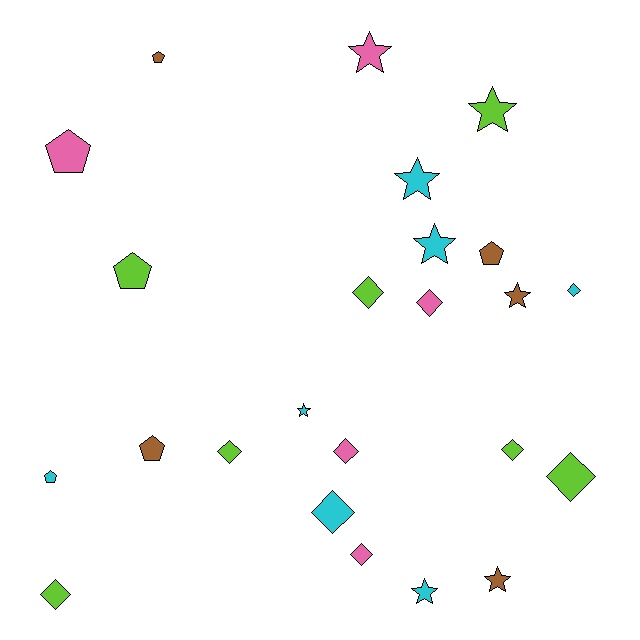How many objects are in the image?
There are 24 objects.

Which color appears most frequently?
Cyan, with 7 objects.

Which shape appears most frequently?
Diamond, with 10 objects.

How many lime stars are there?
There is 1 lime star.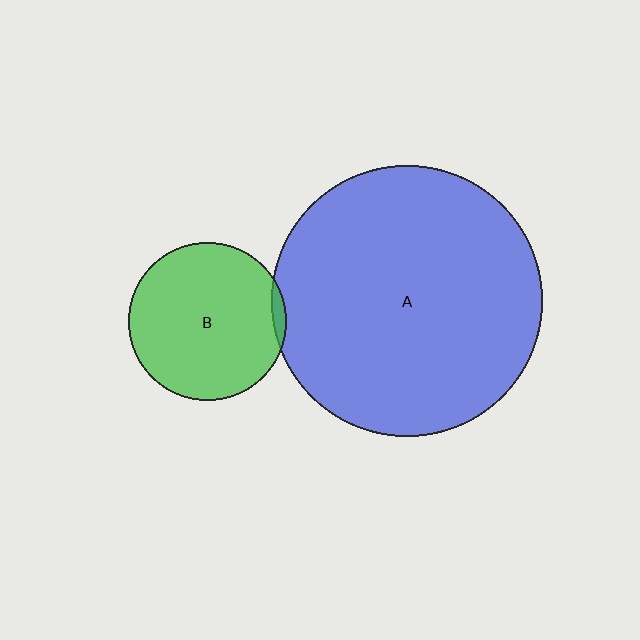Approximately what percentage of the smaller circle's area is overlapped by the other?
Approximately 5%.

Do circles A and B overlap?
Yes.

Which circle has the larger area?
Circle A (blue).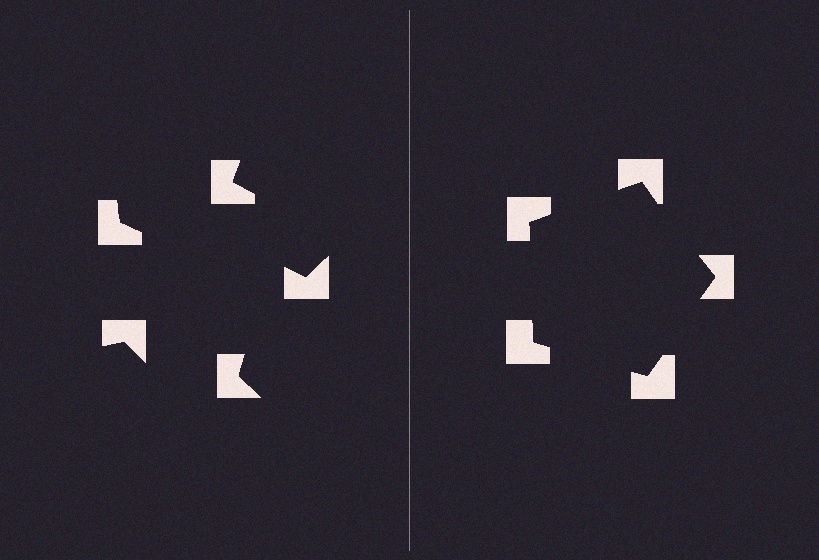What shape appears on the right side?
An illusory pentagon.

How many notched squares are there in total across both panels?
10 — 5 on each side.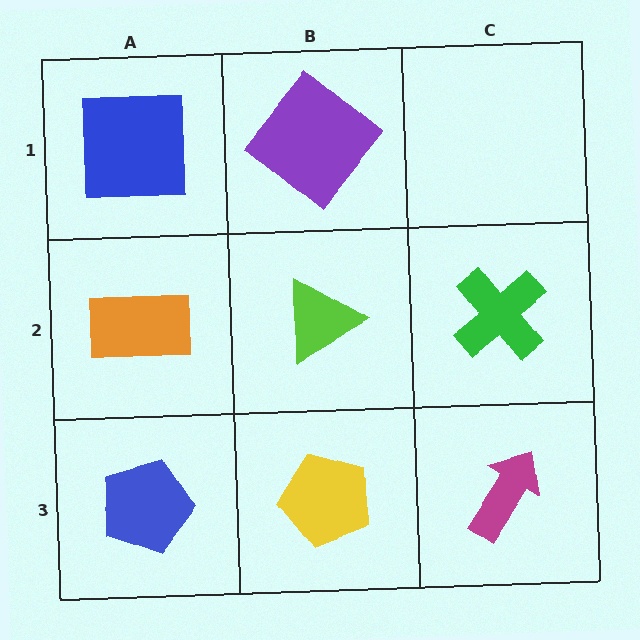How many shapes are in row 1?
2 shapes.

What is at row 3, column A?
A blue pentagon.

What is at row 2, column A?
An orange rectangle.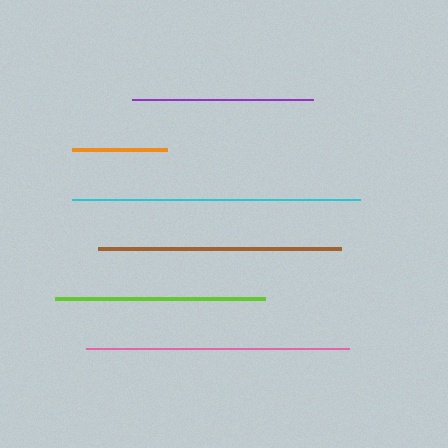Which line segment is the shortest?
The orange line is the shortest at approximately 96 pixels.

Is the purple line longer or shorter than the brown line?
The brown line is longer than the purple line.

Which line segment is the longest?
The cyan line is the longest at approximately 288 pixels.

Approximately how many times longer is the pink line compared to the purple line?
The pink line is approximately 1.5 times the length of the purple line.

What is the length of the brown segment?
The brown segment is approximately 243 pixels long.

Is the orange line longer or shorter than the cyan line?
The cyan line is longer than the orange line.